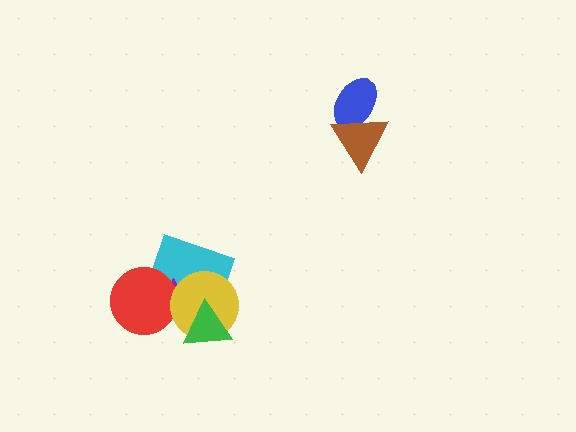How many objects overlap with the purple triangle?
4 objects overlap with the purple triangle.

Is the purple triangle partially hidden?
Yes, it is partially covered by another shape.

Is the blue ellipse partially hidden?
Yes, it is partially covered by another shape.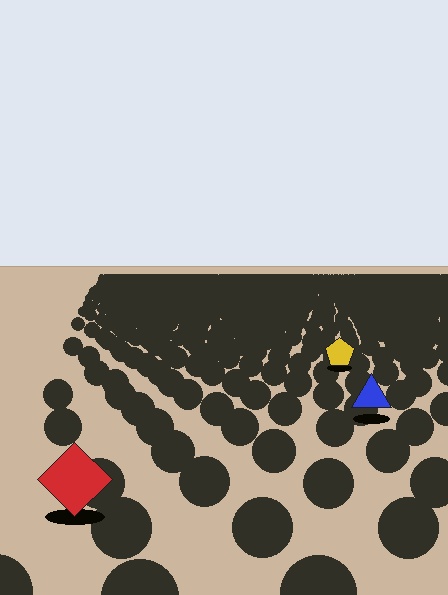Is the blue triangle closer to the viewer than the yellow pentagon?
Yes. The blue triangle is closer — you can tell from the texture gradient: the ground texture is coarser near it.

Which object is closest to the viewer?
The red diamond is closest. The texture marks near it are larger and more spread out.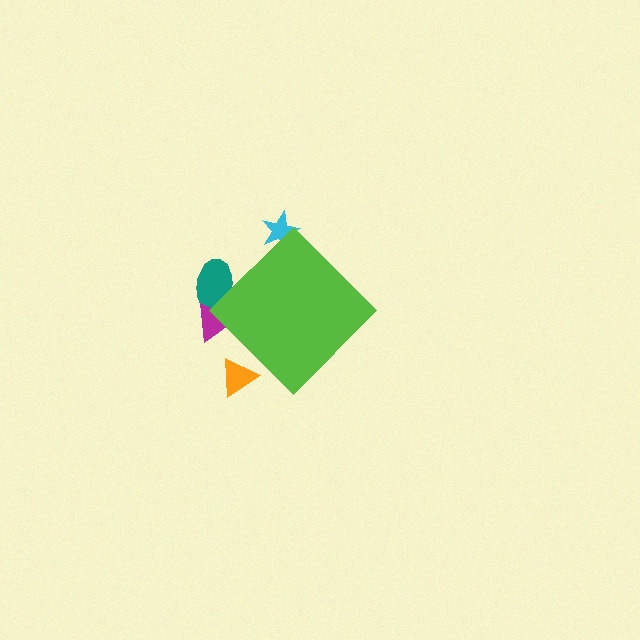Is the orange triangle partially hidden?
Yes, the orange triangle is partially hidden behind the lime diamond.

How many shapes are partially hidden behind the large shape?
4 shapes are partially hidden.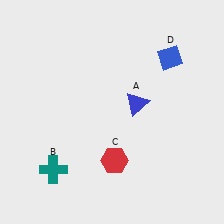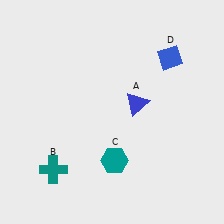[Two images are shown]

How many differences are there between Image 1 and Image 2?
There is 1 difference between the two images.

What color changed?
The hexagon (C) changed from red in Image 1 to teal in Image 2.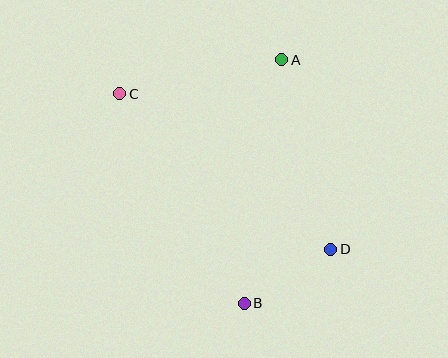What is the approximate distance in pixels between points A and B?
The distance between A and B is approximately 247 pixels.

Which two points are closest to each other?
Points B and D are closest to each other.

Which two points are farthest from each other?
Points C and D are farthest from each other.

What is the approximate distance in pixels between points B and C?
The distance between B and C is approximately 244 pixels.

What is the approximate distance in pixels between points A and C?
The distance between A and C is approximately 166 pixels.